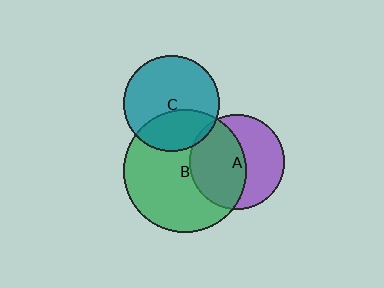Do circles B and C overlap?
Yes.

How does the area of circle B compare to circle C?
Approximately 1.6 times.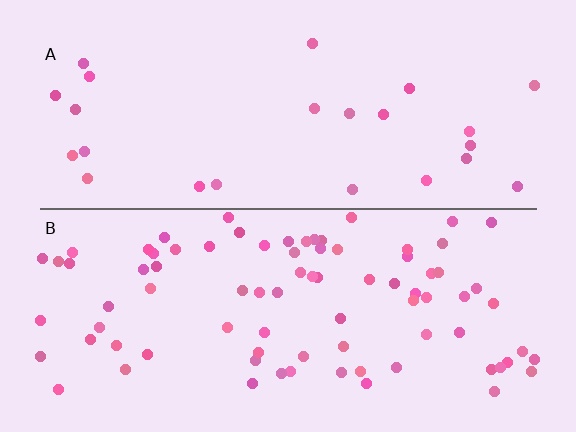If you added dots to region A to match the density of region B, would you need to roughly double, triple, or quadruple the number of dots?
Approximately triple.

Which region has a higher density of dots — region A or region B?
B (the bottom).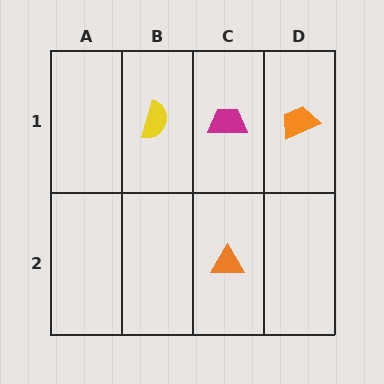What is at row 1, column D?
An orange trapezoid.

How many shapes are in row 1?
3 shapes.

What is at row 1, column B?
A yellow semicircle.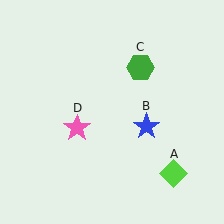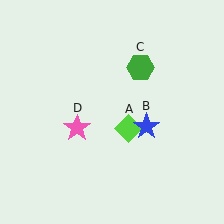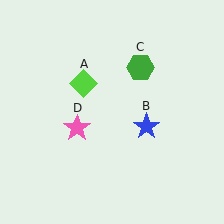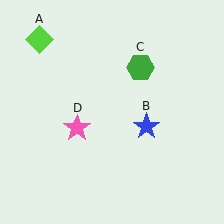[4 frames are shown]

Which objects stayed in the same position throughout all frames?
Blue star (object B) and green hexagon (object C) and pink star (object D) remained stationary.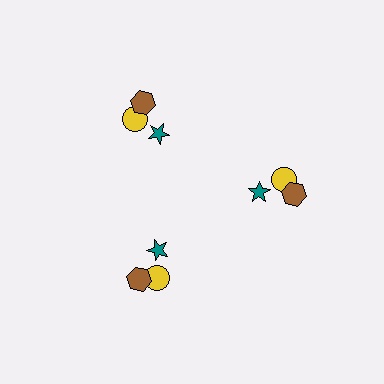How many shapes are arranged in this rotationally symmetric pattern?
There are 9 shapes, arranged in 3 groups of 3.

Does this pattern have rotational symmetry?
Yes, this pattern has 3-fold rotational symmetry. It looks the same after rotating 120 degrees around the center.